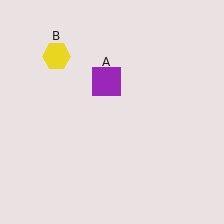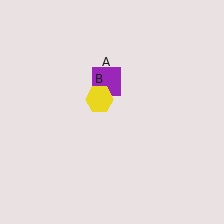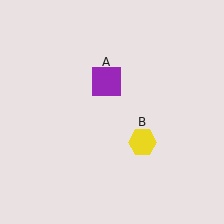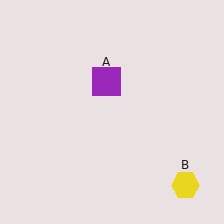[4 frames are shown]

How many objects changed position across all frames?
1 object changed position: yellow hexagon (object B).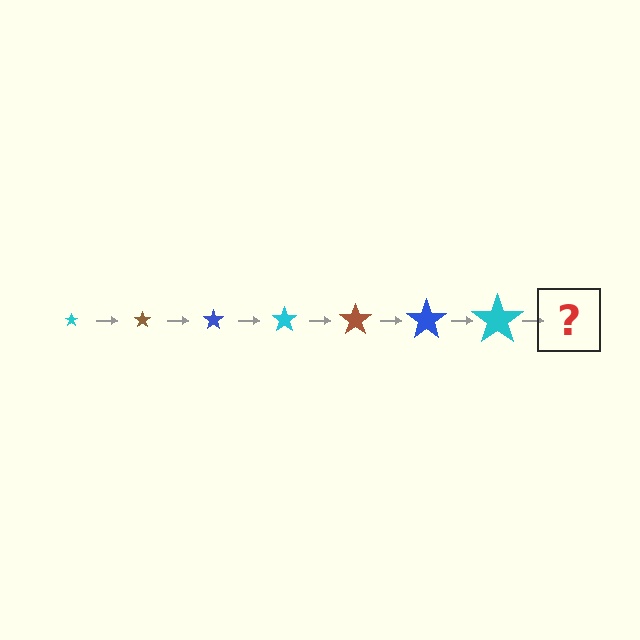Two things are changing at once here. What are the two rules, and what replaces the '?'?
The two rules are that the star grows larger each step and the color cycles through cyan, brown, and blue. The '?' should be a brown star, larger than the previous one.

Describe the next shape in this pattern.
It should be a brown star, larger than the previous one.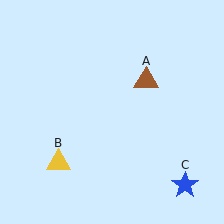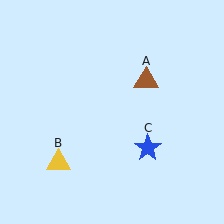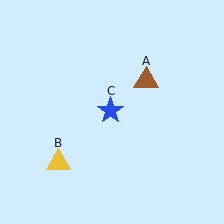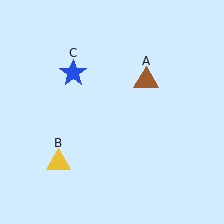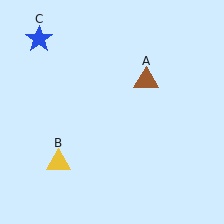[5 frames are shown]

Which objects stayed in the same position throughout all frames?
Brown triangle (object A) and yellow triangle (object B) remained stationary.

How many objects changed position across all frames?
1 object changed position: blue star (object C).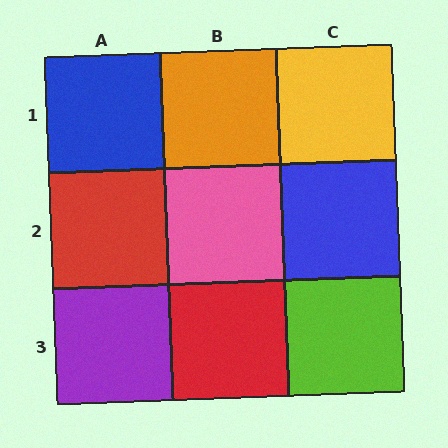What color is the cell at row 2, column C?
Blue.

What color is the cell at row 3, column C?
Lime.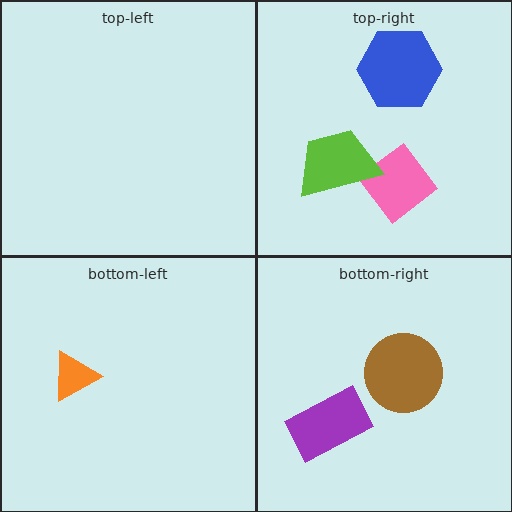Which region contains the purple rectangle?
The bottom-right region.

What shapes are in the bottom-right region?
The purple rectangle, the brown circle.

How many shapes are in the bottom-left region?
1.